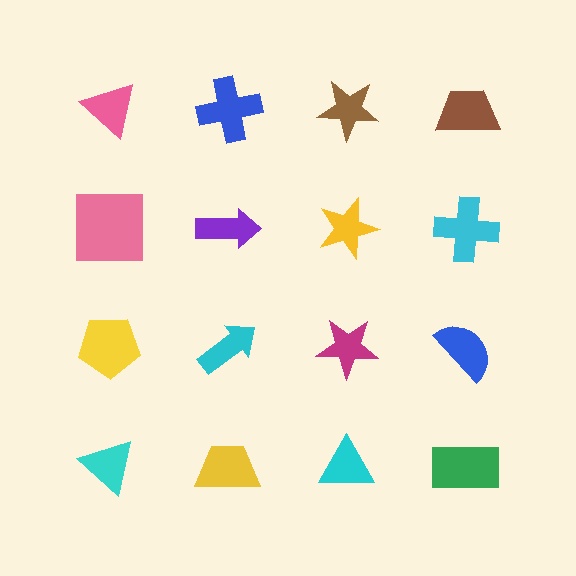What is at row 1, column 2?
A blue cross.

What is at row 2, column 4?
A cyan cross.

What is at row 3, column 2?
A cyan arrow.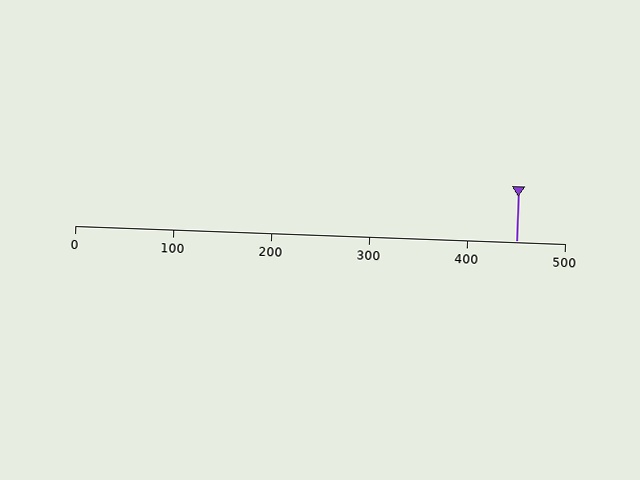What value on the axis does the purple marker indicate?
The marker indicates approximately 450.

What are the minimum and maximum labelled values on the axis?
The axis runs from 0 to 500.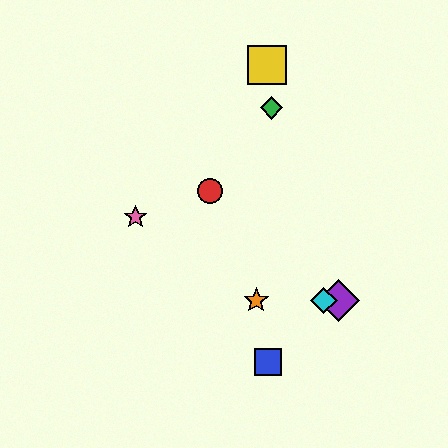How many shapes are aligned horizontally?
3 shapes (the purple diamond, the orange star, the cyan diamond) are aligned horizontally.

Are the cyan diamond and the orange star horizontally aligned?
Yes, both are at y≈300.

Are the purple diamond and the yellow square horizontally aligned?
No, the purple diamond is at y≈300 and the yellow square is at y≈65.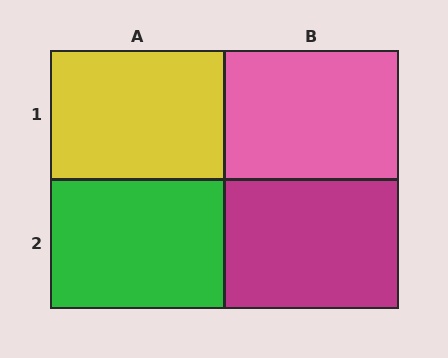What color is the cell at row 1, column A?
Yellow.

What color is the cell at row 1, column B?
Pink.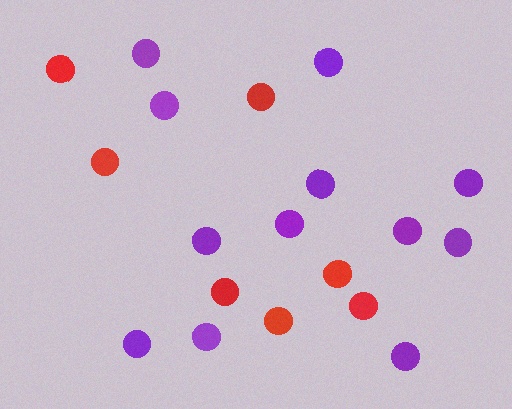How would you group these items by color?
There are 2 groups: one group of purple circles (12) and one group of red circles (7).